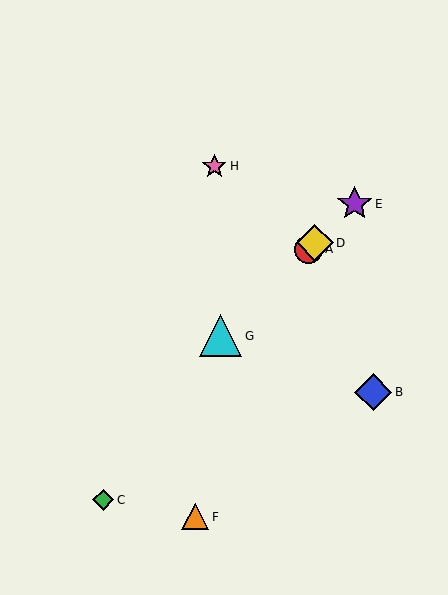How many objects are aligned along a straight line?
4 objects (A, D, E, G) are aligned along a straight line.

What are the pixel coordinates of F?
Object F is at (195, 517).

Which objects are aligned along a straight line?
Objects A, D, E, G are aligned along a straight line.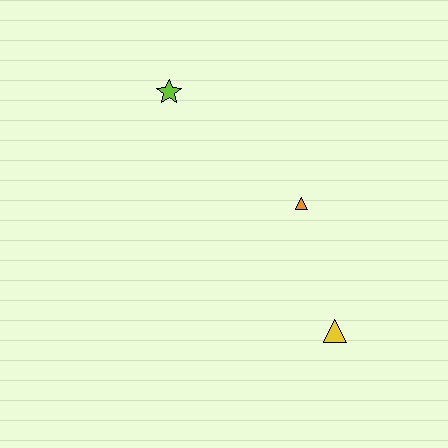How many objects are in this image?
There are 3 objects.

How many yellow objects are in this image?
There is 1 yellow object.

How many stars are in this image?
There is 1 star.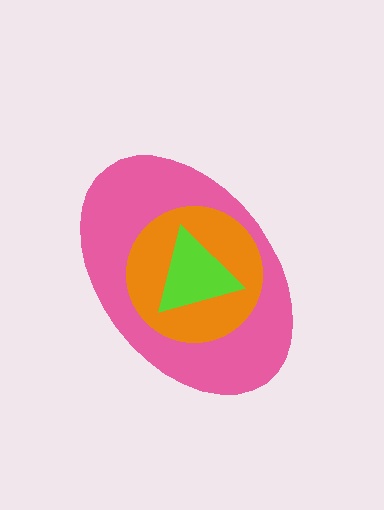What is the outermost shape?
The pink ellipse.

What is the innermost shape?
The lime triangle.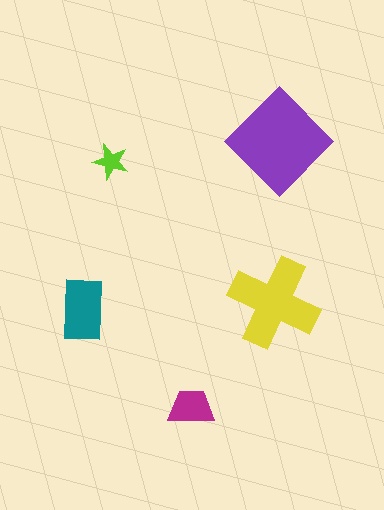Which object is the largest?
The purple diamond.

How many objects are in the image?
There are 5 objects in the image.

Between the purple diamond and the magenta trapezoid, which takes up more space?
The purple diamond.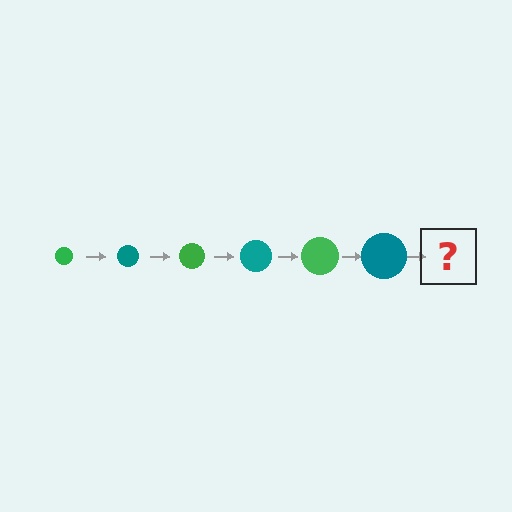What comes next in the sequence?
The next element should be a green circle, larger than the previous one.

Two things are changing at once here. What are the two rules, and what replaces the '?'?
The two rules are that the circle grows larger each step and the color cycles through green and teal. The '?' should be a green circle, larger than the previous one.